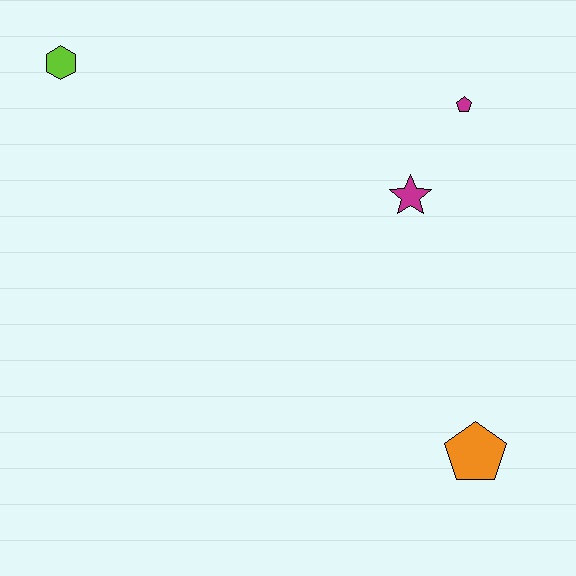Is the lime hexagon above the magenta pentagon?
Yes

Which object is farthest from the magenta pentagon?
The lime hexagon is farthest from the magenta pentagon.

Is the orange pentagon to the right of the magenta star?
Yes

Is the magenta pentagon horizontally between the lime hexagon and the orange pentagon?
Yes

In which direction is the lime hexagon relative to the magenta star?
The lime hexagon is to the left of the magenta star.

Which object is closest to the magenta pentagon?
The magenta star is closest to the magenta pentagon.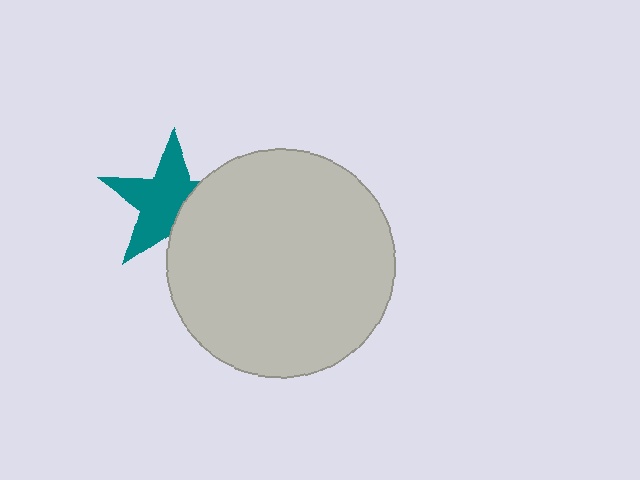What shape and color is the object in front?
The object in front is a light gray circle.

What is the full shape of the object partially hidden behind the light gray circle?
The partially hidden object is a teal star.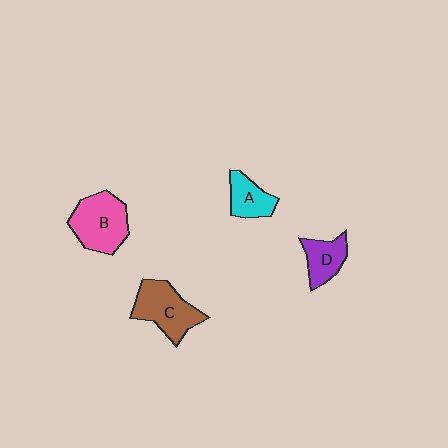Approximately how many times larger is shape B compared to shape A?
Approximately 1.8 times.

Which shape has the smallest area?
Shape A (cyan).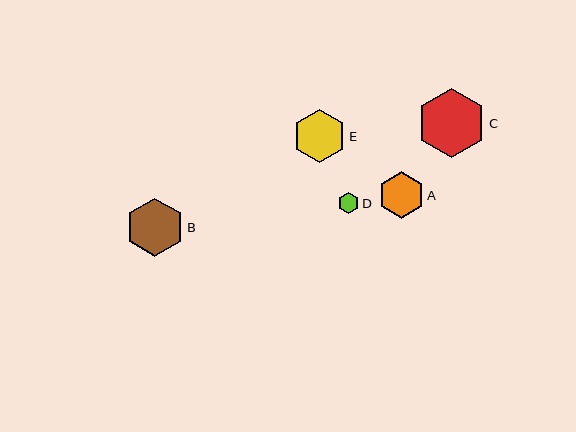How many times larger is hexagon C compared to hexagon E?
Hexagon C is approximately 1.3 times the size of hexagon E.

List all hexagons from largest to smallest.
From largest to smallest: C, B, E, A, D.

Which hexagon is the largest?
Hexagon C is the largest with a size of approximately 69 pixels.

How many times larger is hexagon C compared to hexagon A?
Hexagon C is approximately 1.5 times the size of hexagon A.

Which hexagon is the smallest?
Hexagon D is the smallest with a size of approximately 22 pixels.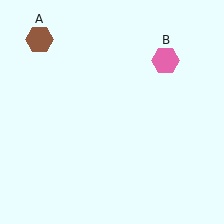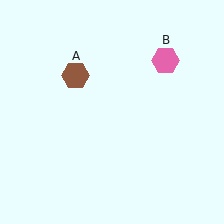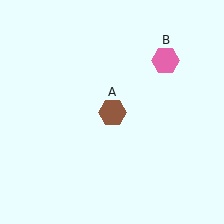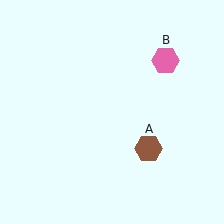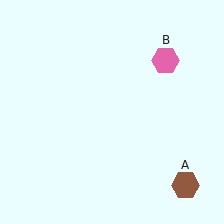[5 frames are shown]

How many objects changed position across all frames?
1 object changed position: brown hexagon (object A).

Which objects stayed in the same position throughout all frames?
Pink hexagon (object B) remained stationary.